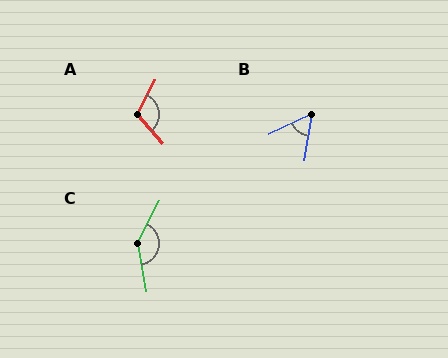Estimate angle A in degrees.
Approximately 112 degrees.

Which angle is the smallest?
B, at approximately 55 degrees.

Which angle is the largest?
C, at approximately 142 degrees.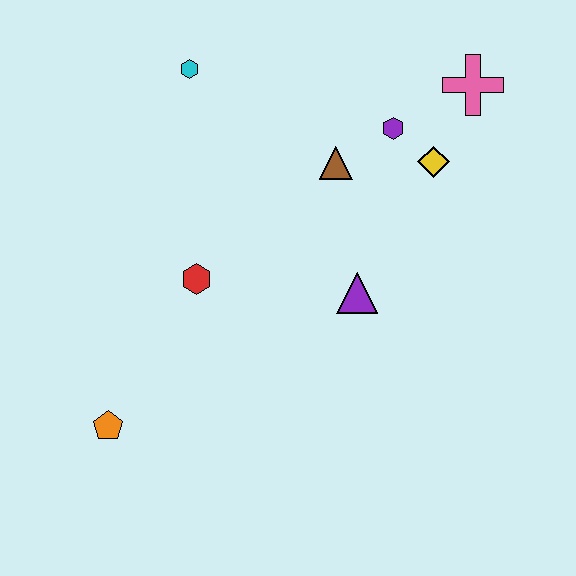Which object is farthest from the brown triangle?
The orange pentagon is farthest from the brown triangle.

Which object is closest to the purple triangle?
The brown triangle is closest to the purple triangle.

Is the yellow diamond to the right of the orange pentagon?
Yes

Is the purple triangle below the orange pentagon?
No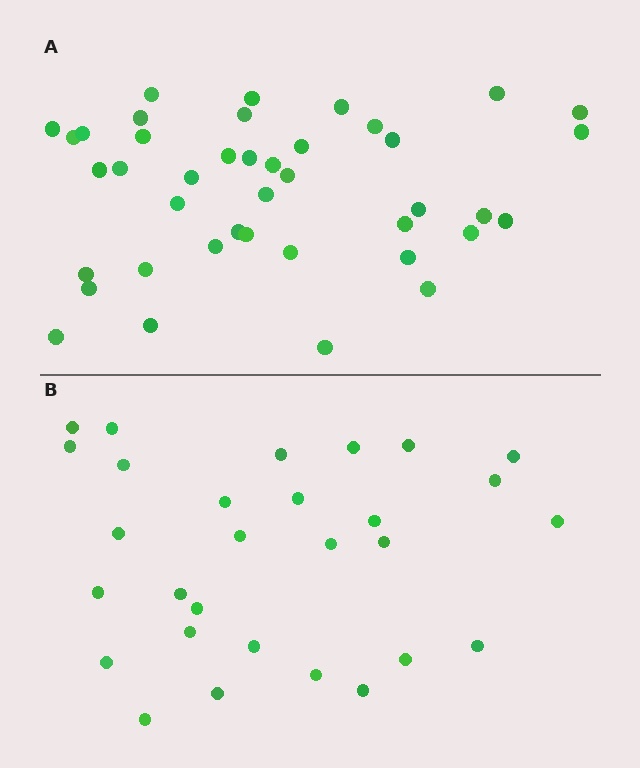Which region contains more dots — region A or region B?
Region A (the top region) has more dots.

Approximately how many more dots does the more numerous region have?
Region A has roughly 12 or so more dots than region B.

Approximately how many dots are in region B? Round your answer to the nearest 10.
About 30 dots. (The exact count is 29, which rounds to 30.)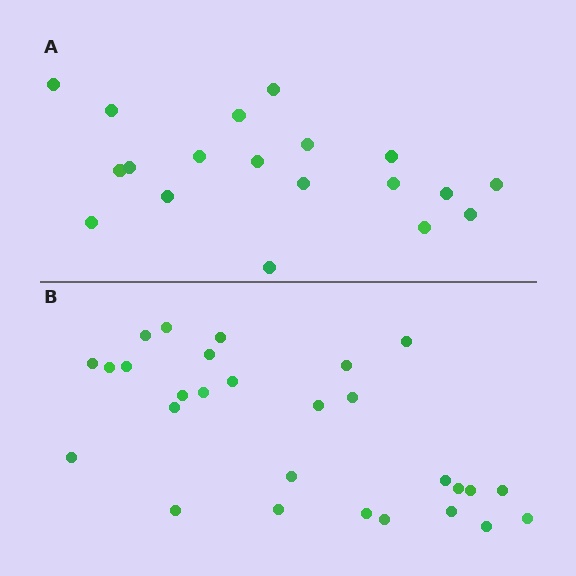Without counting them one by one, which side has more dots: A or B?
Region B (the bottom region) has more dots.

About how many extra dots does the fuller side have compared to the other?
Region B has roughly 8 or so more dots than region A.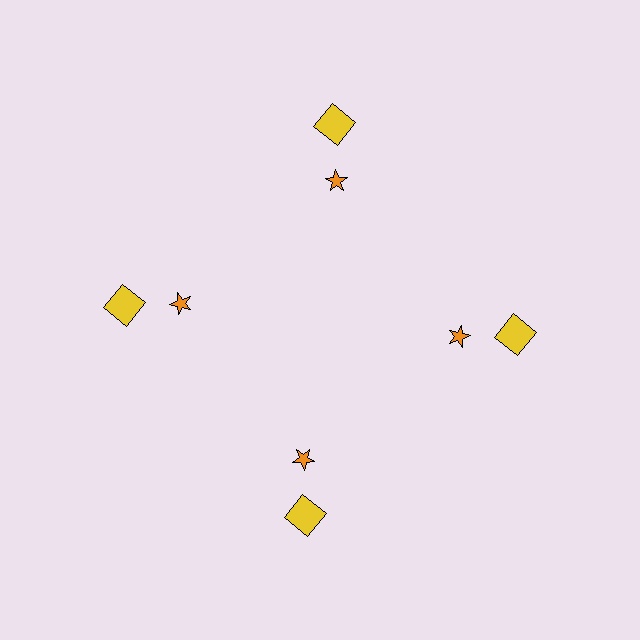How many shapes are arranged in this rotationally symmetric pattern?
There are 8 shapes, arranged in 4 groups of 2.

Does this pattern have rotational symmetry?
Yes, this pattern has 4-fold rotational symmetry. It looks the same after rotating 90 degrees around the center.